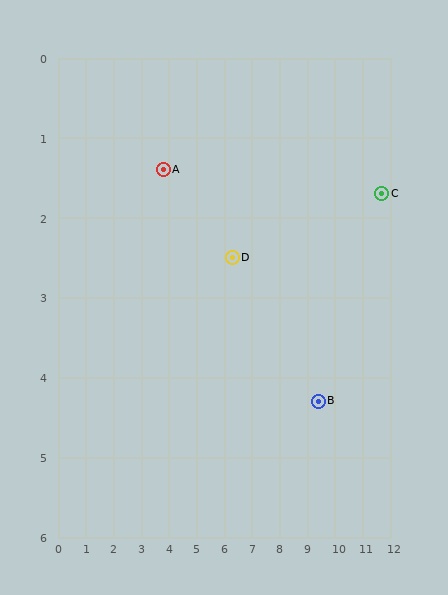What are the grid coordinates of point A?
Point A is at approximately (3.8, 1.4).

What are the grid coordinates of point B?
Point B is at approximately (9.4, 4.3).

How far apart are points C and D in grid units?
Points C and D are about 5.5 grid units apart.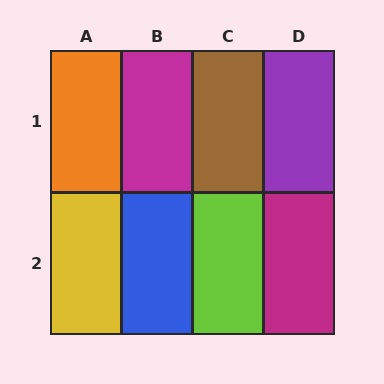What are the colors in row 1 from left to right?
Orange, magenta, brown, purple.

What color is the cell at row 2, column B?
Blue.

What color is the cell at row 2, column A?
Yellow.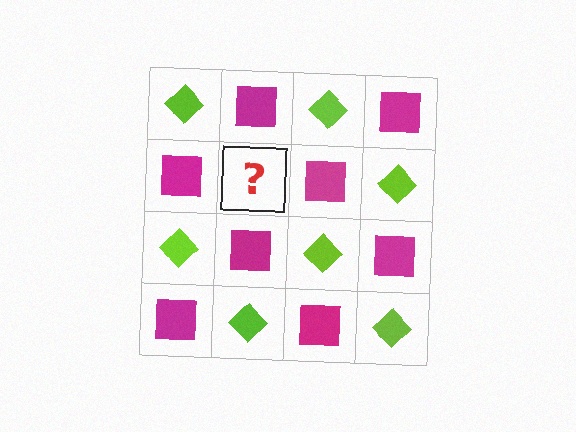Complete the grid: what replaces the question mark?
The question mark should be replaced with a lime diamond.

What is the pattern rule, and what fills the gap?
The rule is that it alternates lime diamond and magenta square in a checkerboard pattern. The gap should be filled with a lime diamond.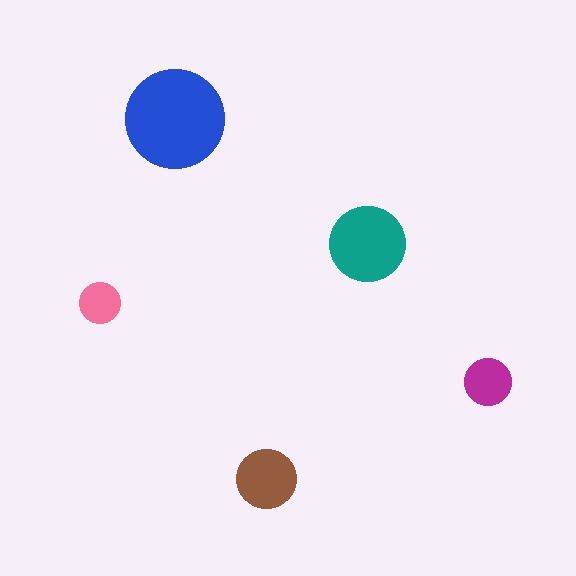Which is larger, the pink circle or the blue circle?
The blue one.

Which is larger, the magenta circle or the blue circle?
The blue one.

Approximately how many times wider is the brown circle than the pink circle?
About 1.5 times wider.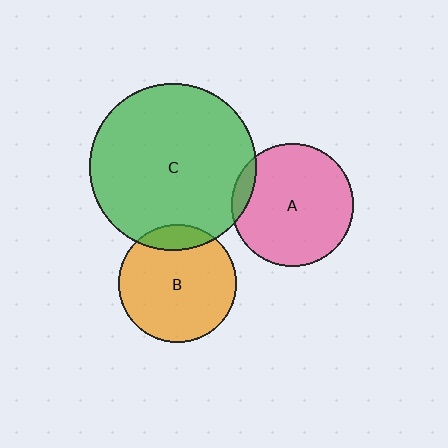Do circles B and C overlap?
Yes.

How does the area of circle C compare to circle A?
Approximately 1.9 times.